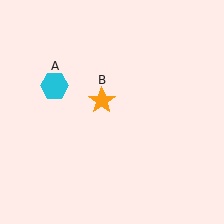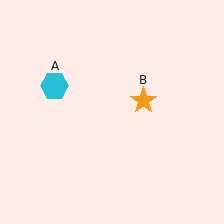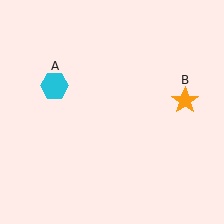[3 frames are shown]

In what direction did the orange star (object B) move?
The orange star (object B) moved right.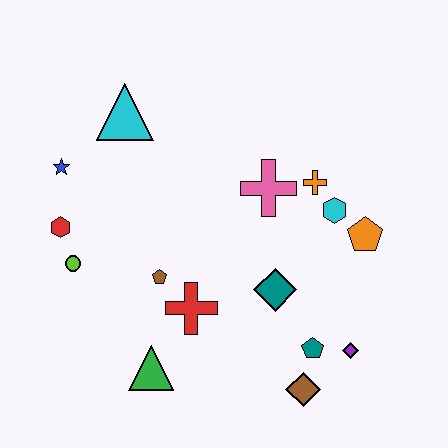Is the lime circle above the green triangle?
Yes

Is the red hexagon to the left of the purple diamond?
Yes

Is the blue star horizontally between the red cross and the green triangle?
No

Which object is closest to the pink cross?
The orange cross is closest to the pink cross.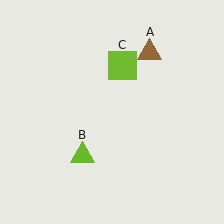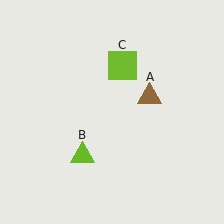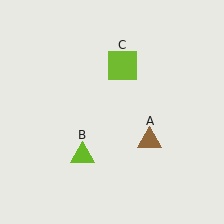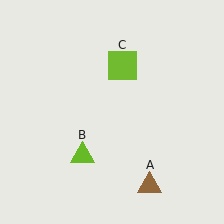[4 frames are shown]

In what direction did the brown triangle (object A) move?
The brown triangle (object A) moved down.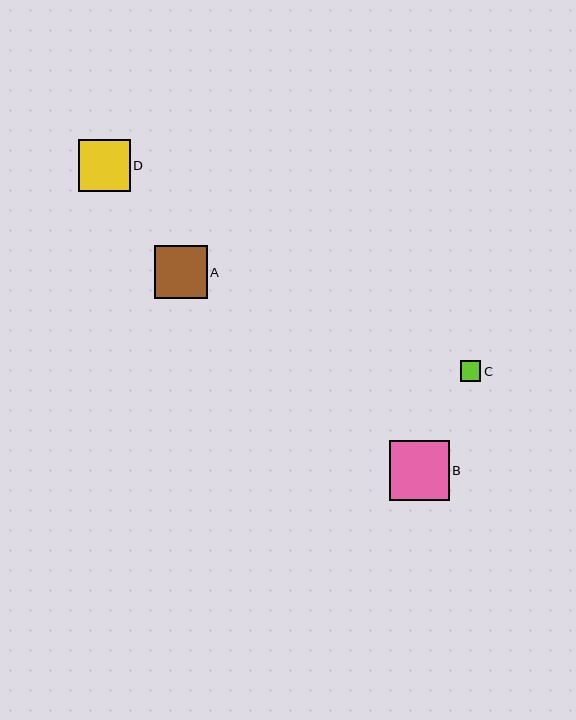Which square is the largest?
Square B is the largest with a size of approximately 60 pixels.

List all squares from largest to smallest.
From largest to smallest: B, A, D, C.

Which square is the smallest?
Square C is the smallest with a size of approximately 20 pixels.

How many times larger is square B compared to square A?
Square B is approximately 1.1 times the size of square A.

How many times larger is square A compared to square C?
Square A is approximately 2.6 times the size of square C.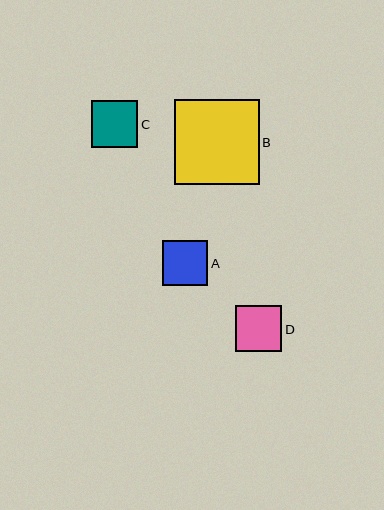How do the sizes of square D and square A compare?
Square D and square A are approximately the same size.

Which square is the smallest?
Square A is the smallest with a size of approximately 45 pixels.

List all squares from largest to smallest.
From largest to smallest: B, C, D, A.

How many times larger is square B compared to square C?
Square B is approximately 1.8 times the size of square C.